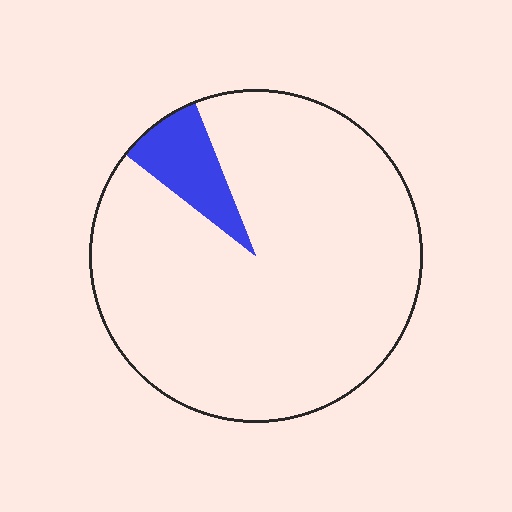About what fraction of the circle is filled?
About one tenth (1/10).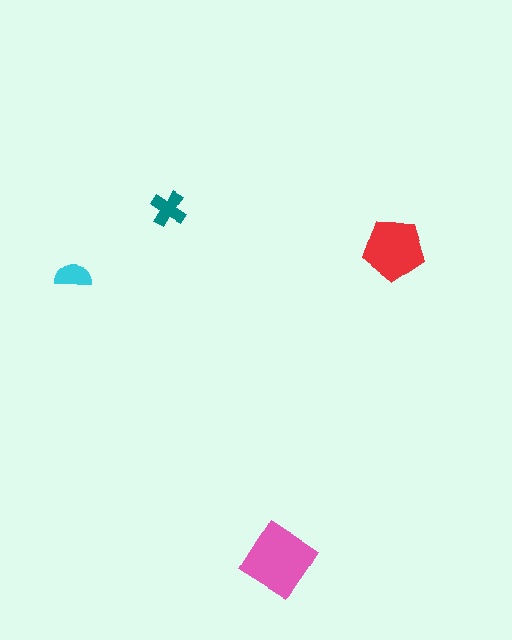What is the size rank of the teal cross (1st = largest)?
3rd.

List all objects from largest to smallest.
The pink diamond, the red pentagon, the teal cross, the cyan semicircle.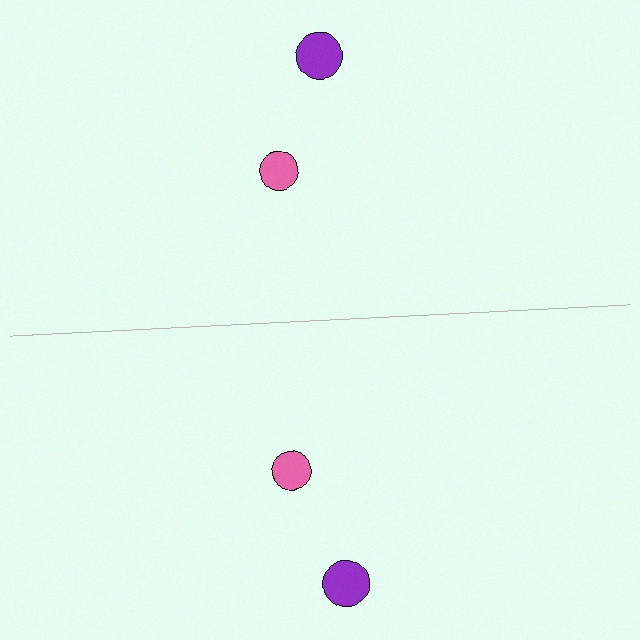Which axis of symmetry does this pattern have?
The pattern has a horizontal axis of symmetry running through the center of the image.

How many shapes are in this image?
There are 4 shapes in this image.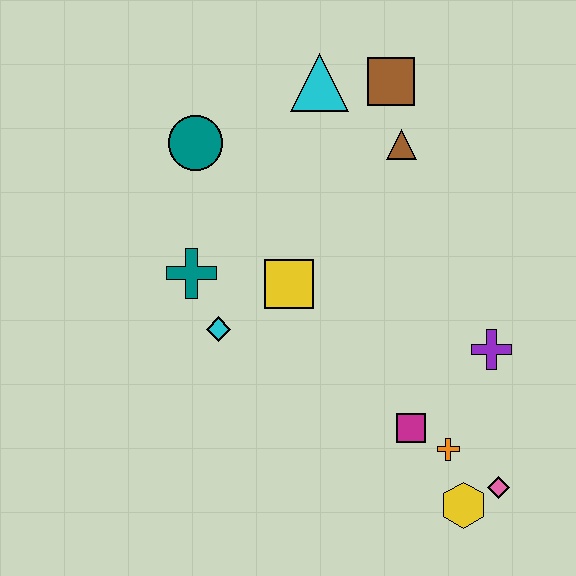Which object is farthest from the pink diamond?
The teal circle is farthest from the pink diamond.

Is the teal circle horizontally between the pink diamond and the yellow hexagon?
No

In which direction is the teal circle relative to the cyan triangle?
The teal circle is to the left of the cyan triangle.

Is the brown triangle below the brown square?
Yes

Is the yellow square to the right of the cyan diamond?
Yes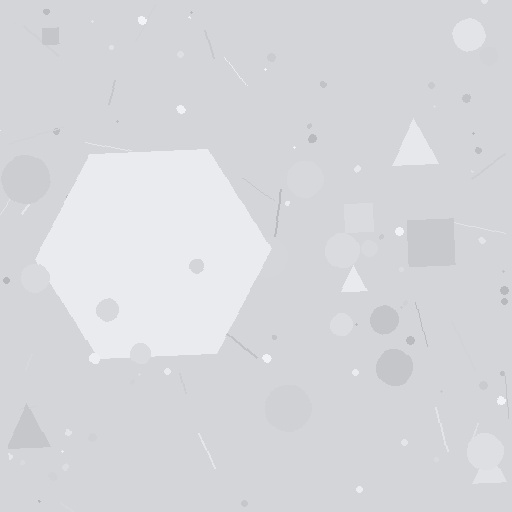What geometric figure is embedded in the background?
A hexagon is embedded in the background.